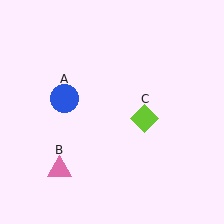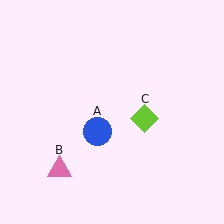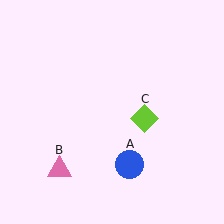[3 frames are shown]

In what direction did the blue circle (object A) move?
The blue circle (object A) moved down and to the right.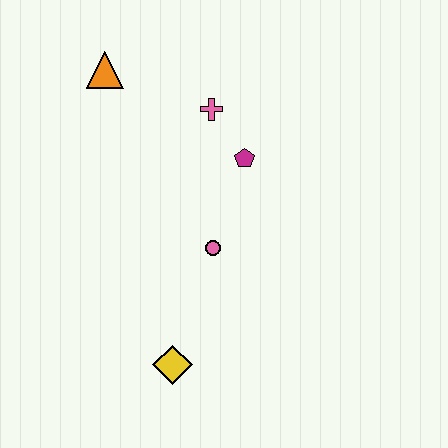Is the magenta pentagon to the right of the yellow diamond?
Yes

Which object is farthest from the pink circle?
The orange triangle is farthest from the pink circle.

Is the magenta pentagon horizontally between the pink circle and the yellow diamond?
No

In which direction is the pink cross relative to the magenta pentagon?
The pink cross is above the magenta pentagon.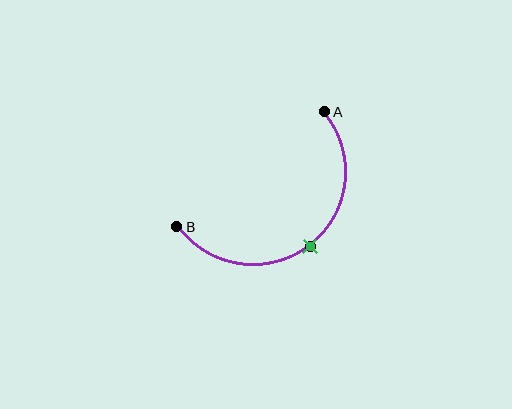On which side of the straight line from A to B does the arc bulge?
The arc bulges below and to the right of the straight line connecting A and B.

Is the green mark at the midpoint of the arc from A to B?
Yes. The green mark lies on the arc at equal arc-length from both A and B — it is the arc midpoint.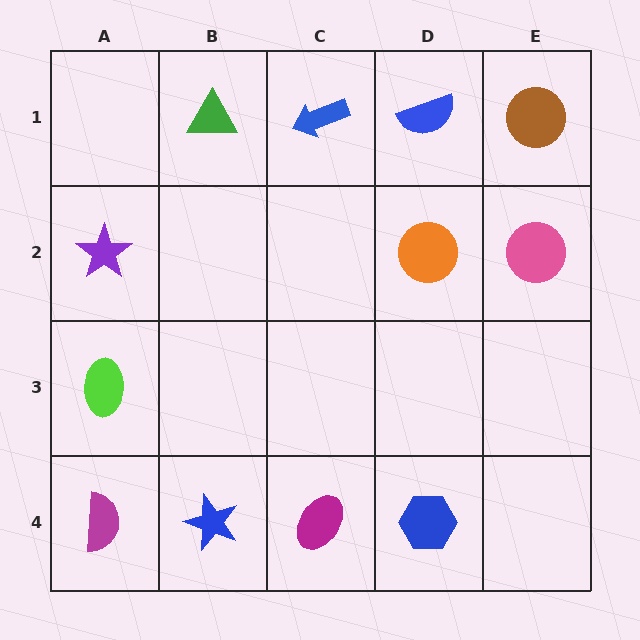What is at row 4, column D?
A blue hexagon.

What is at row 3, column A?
A lime ellipse.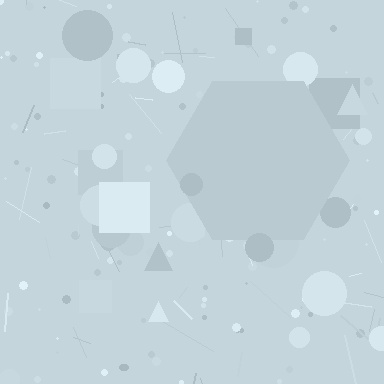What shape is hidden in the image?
A hexagon is hidden in the image.